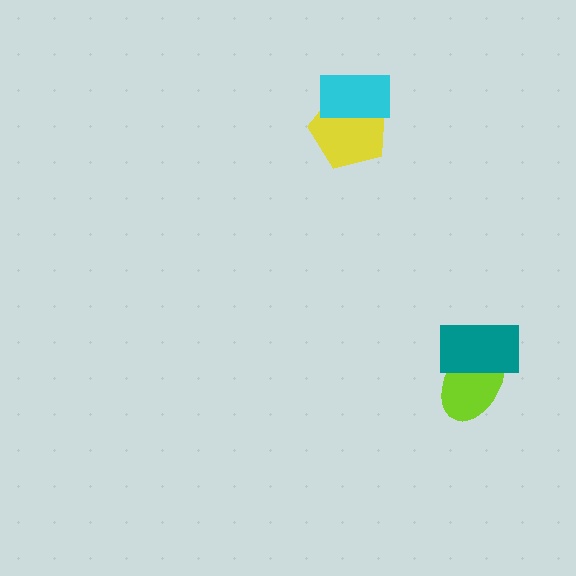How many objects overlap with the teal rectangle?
1 object overlaps with the teal rectangle.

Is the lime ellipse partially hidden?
Yes, it is partially covered by another shape.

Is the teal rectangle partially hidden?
No, no other shape covers it.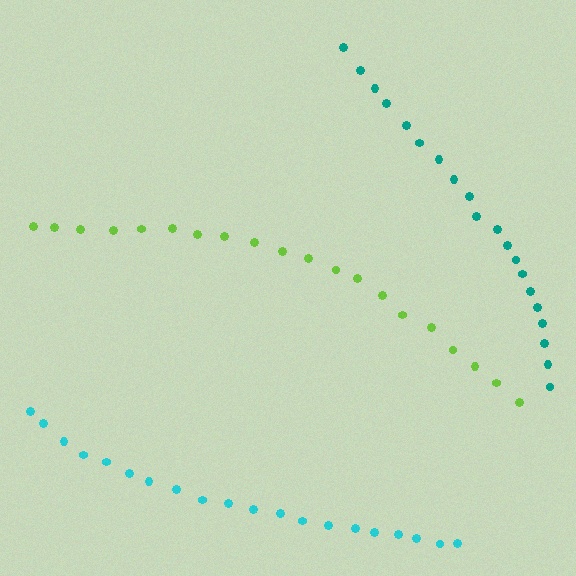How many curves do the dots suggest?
There are 3 distinct paths.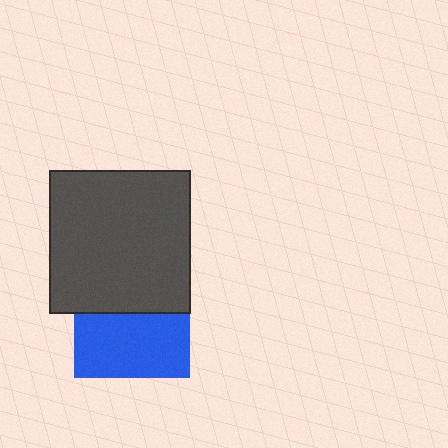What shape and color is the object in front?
The object in front is a dark gray rectangle.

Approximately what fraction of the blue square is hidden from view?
Roughly 45% of the blue square is hidden behind the dark gray rectangle.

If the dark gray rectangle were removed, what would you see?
You would see the complete blue square.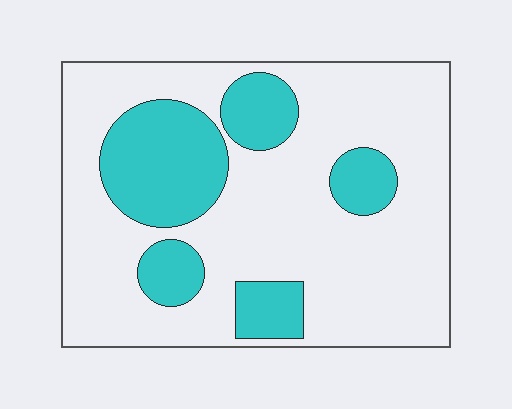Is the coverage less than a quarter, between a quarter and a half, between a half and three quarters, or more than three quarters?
Between a quarter and a half.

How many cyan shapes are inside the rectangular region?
5.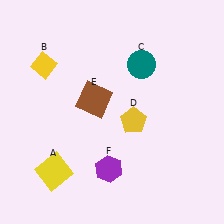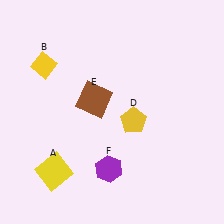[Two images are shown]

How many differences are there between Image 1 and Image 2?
There is 1 difference between the two images.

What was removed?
The teal circle (C) was removed in Image 2.